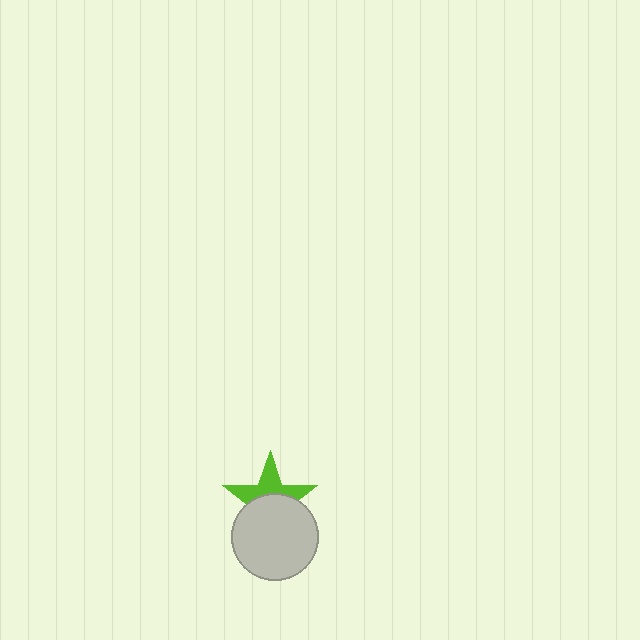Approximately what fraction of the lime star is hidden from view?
Roughly 55% of the lime star is hidden behind the light gray circle.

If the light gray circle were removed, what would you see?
You would see the complete lime star.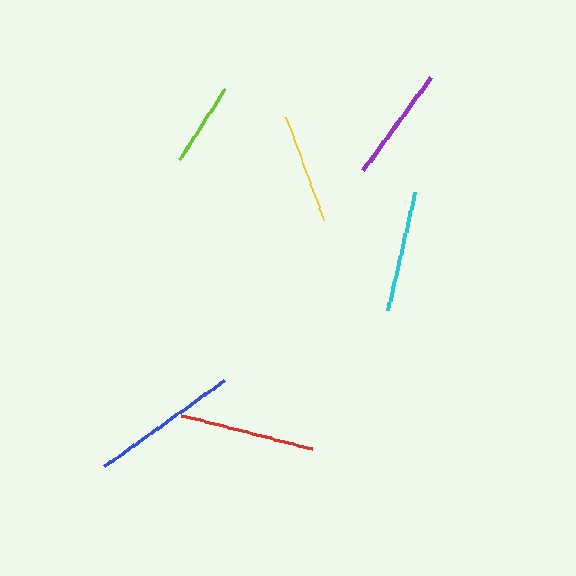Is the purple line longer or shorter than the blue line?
The blue line is longer than the purple line.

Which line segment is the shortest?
The lime line is the shortest at approximately 84 pixels.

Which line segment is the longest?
The blue line is the longest at approximately 148 pixels.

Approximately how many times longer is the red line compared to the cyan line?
The red line is approximately 1.1 times the length of the cyan line.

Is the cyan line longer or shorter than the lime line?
The cyan line is longer than the lime line.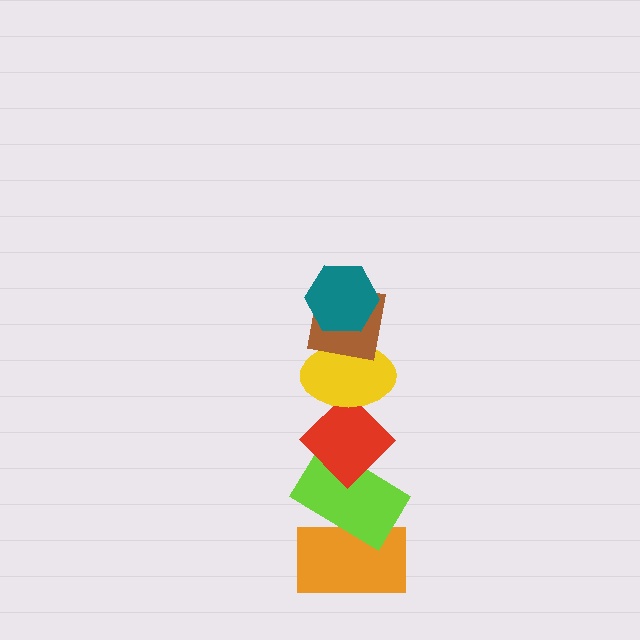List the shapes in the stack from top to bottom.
From top to bottom: the teal hexagon, the brown square, the yellow ellipse, the red diamond, the lime rectangle, the orange rectangle.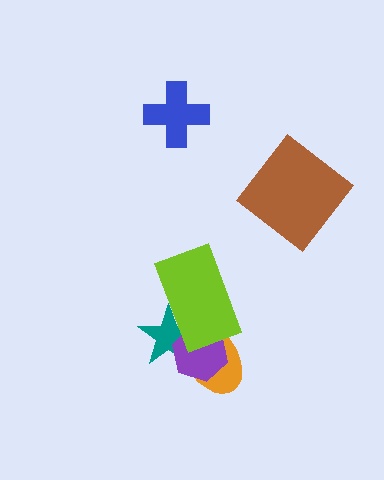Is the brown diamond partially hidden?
No, no other shape covers it.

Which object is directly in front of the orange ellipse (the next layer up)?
The purple hexagon is directly in front of the orange ellipse.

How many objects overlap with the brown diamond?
0 objects overlap with the brown diamond.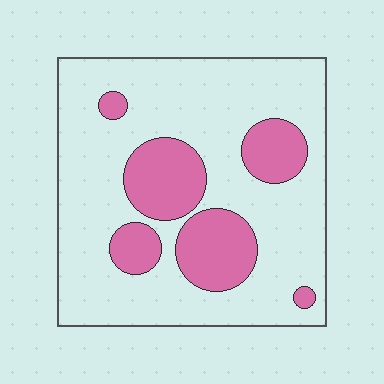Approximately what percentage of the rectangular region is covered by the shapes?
Approximately 25%.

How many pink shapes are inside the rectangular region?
6.